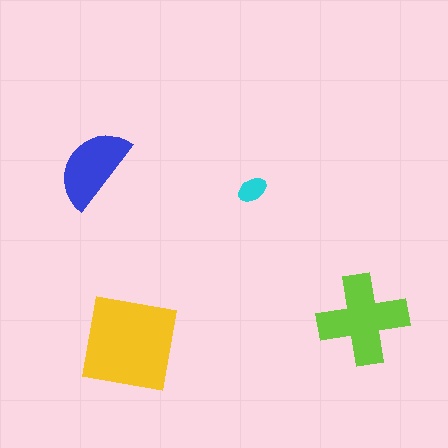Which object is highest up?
The blue semicircle is topmost.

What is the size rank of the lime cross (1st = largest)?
2nd.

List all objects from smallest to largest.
The cyan ellipse, the blue semicircle, the lime cross, the yellow square.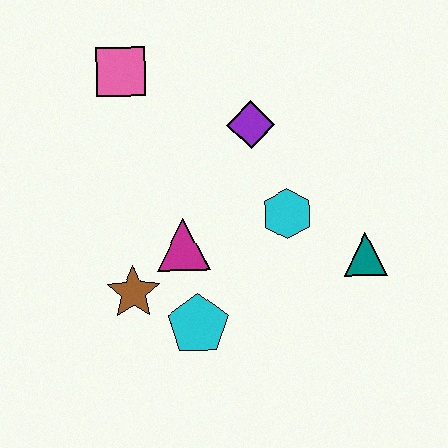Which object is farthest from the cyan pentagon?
The pink square is farthest from the cyan pentagon.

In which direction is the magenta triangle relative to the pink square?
The magenta triangle is below the pink square.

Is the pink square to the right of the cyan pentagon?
No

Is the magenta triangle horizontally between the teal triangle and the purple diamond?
No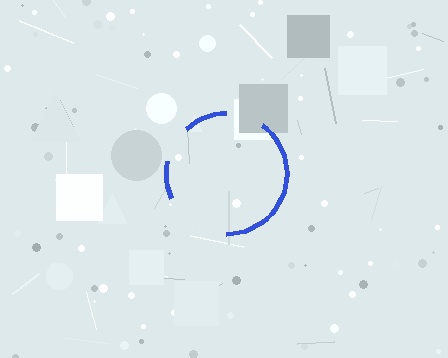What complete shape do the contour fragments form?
The contour fragments form a circle.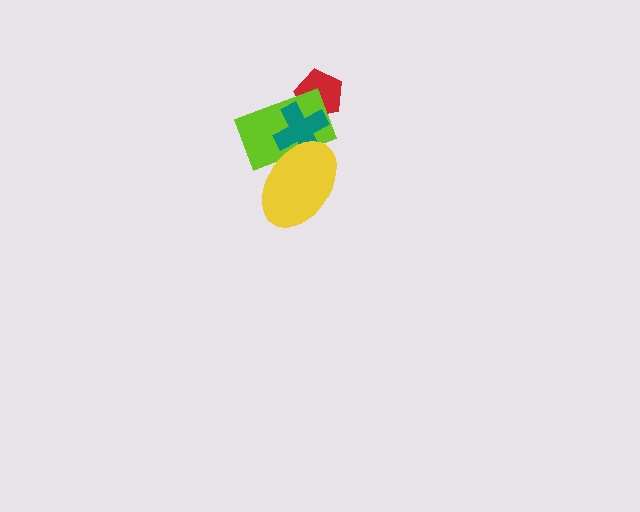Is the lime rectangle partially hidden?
Yes, it is partially covered by another shape.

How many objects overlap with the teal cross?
3 objects overlap with the teal cross.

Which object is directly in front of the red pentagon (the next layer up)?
The lime rectangle is directly in front of the red pentagon.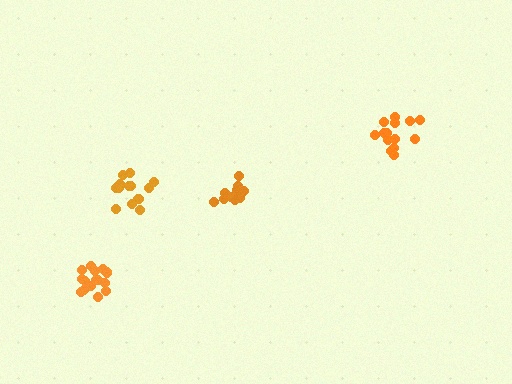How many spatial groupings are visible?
There are 4 spatial groupings.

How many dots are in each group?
Group 1: 15 dots, Group 2: 16 dots, Group 3: 13 dots, Group 4: 14 dots (58 total).